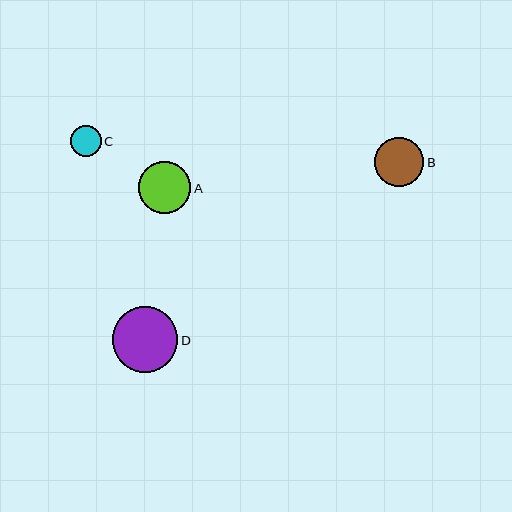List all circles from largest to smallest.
From largest to smallest: D, A, B, C.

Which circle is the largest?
Circle D is the largest with a size of approximately 66 pixels.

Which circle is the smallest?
Circle C is the smallest with a size of approximately 31 pixels.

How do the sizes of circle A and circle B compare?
Circle A and circle B are approximately the same size.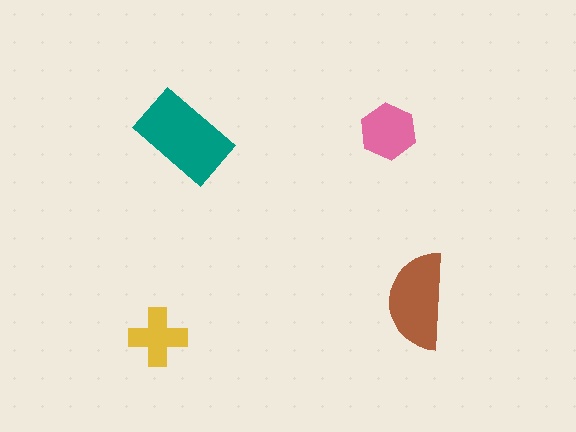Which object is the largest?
The teal rectangle.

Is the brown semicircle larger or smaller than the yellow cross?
Larger.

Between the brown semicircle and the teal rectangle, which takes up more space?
The teal rectangle.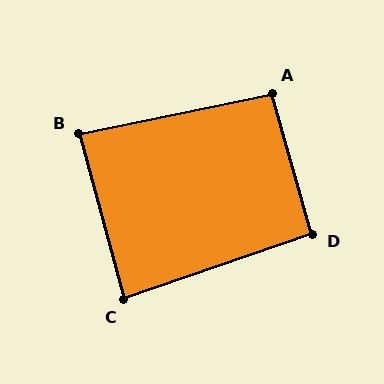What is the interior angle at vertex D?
Approximately 93 degrees (approximately right).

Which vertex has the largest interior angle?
A, at approximately 94 degrees.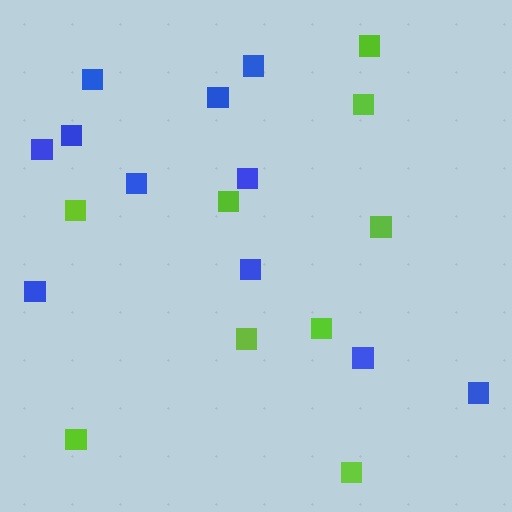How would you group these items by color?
There are 2 groups: one group of blue squares (11) and one group of lime squares (9).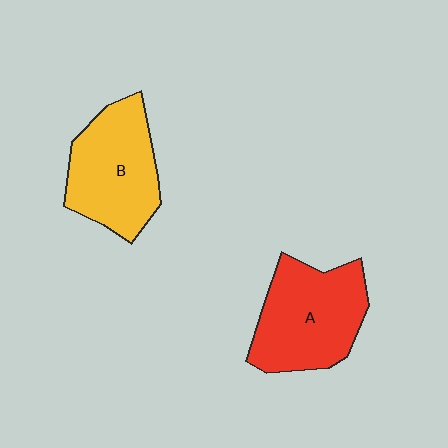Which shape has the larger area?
Shape A (red).